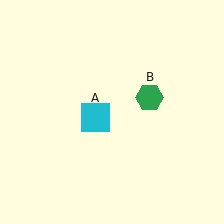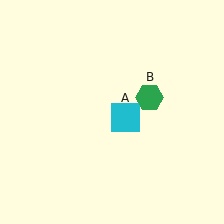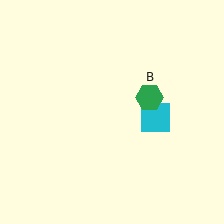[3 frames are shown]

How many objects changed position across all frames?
1 object changed position: cyan square (object A).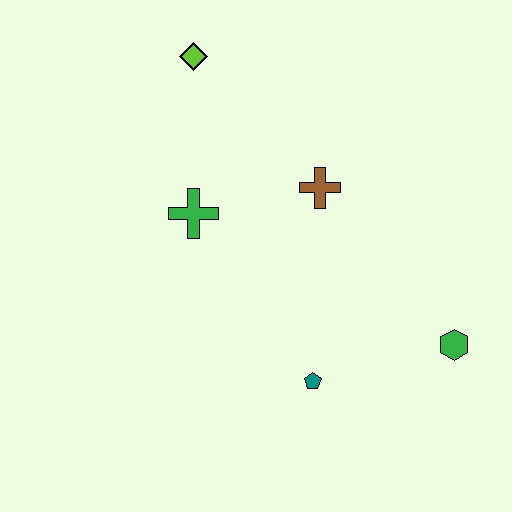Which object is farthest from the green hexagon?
The lime diamond is farthest from the green hexagon.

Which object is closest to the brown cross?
The green cross is closest to the brown cross.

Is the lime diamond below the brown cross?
No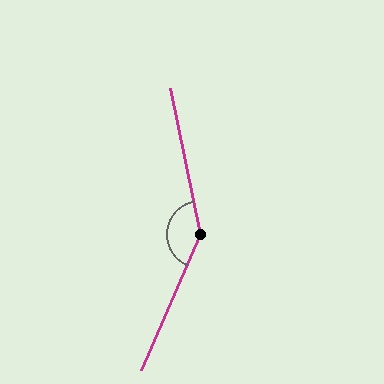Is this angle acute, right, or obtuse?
It is obtuse.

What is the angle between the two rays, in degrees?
Approximately 145 degrees.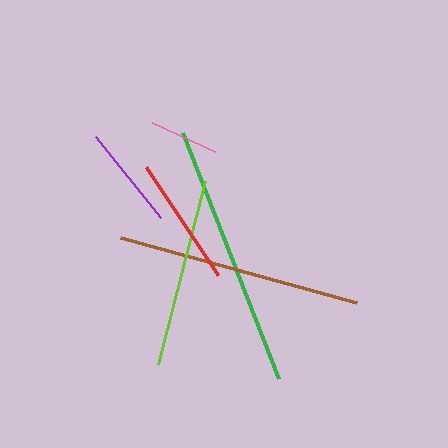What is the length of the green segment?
The green segment is approximately 264 pixels long.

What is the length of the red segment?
The red segment is approximately 129 pixels long.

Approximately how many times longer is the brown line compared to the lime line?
The brown line is approximately 1.3 times the length of the lime line.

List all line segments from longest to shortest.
From longest to shortest: green, brown, lime, red, purple, pink.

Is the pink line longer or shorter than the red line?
The red line is longer than the pink line.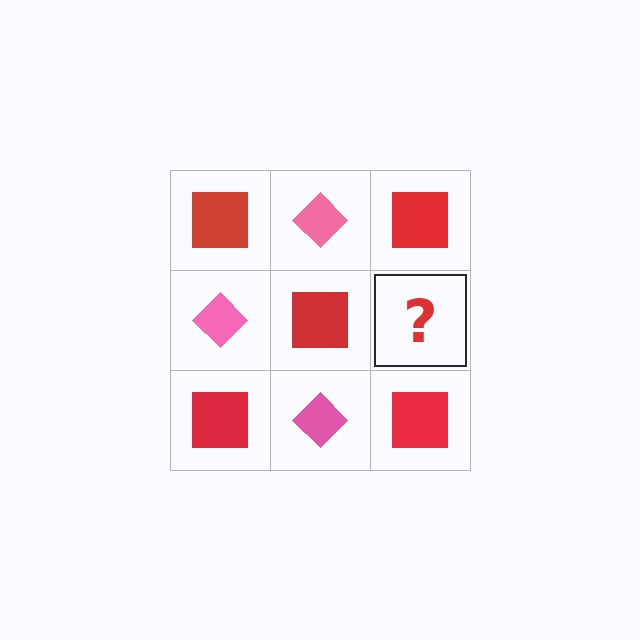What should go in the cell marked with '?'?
The missing cell should contain a pink diamond.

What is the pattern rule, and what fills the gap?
The rule is that it alternates red square and pink diamond in a checkerboard pattern. The gap should be filled with a pink diamond.